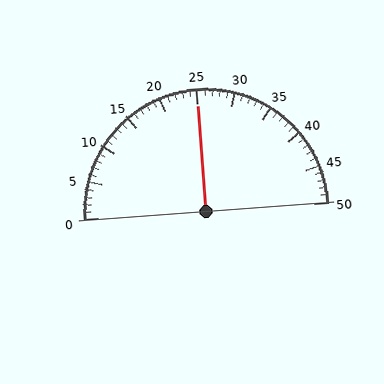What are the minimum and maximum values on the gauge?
The gauge ranges from 0 to 50.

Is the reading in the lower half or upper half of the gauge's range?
The reading is in the upper half of the range (0 to 50).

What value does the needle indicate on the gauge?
The needle indicates approximately 25.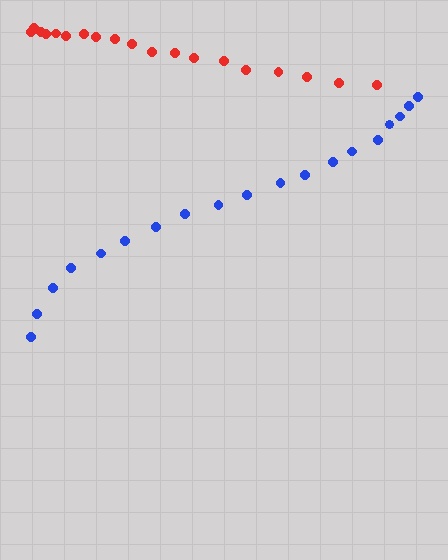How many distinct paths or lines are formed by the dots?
There are 2 distinct paths.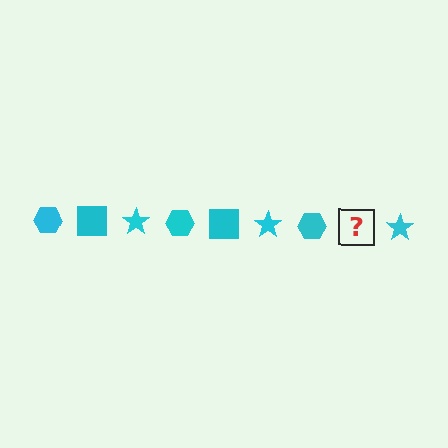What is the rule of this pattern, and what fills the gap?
The rule is that the pattern cycles through hexagon, square, star shapes in cyan. The gap should be filled with a cyan square.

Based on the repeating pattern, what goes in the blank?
The blank should be a cyan square.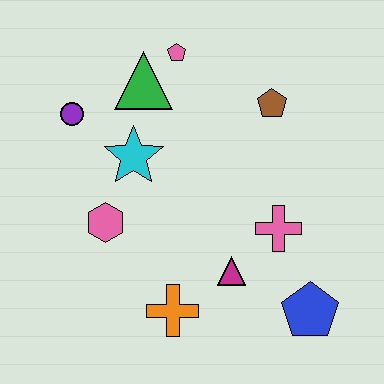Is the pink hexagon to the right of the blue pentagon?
No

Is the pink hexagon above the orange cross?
Yes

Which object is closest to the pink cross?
The magenta triangle is closest to the pink cross.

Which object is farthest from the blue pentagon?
The purple circle is farthest from the blue pentagon.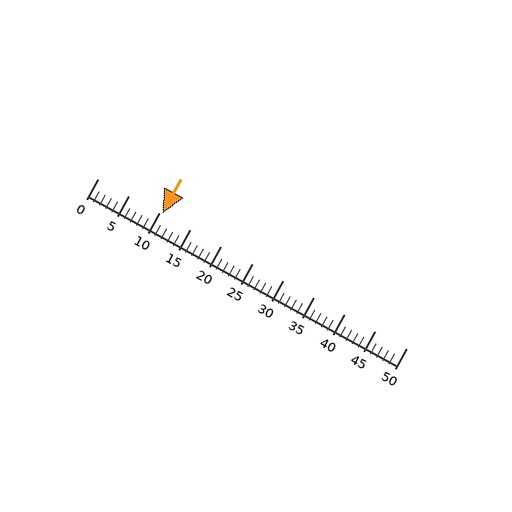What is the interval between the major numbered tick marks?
The major tick marks are spaced 5 units apart.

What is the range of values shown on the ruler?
The ruler shows values from 0 to 50.